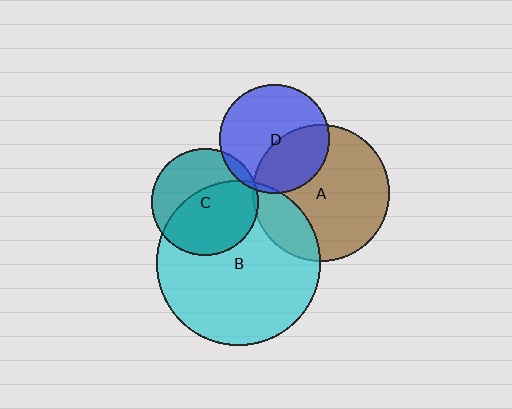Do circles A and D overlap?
Yes.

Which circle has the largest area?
Circle B (cyan).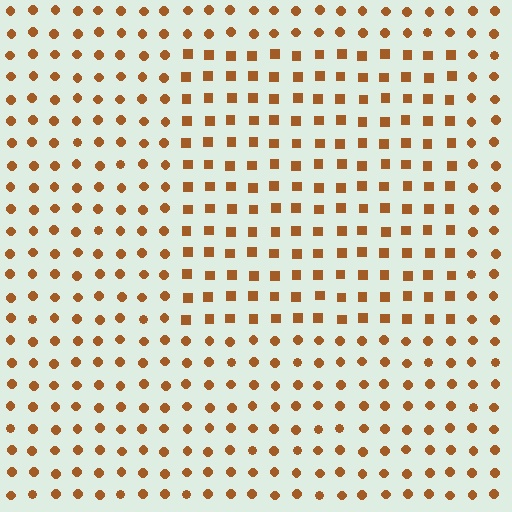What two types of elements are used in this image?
The image uses squares inside the rectangle region and circles outside it.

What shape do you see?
I see a rectangle.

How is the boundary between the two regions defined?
The boundary is defined by a change in element shape: squares inside vs. circles outside. All elements share the same color and spacing.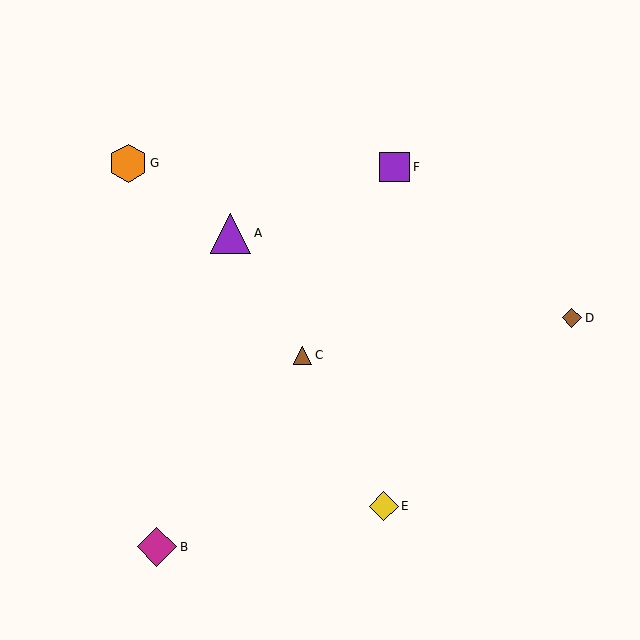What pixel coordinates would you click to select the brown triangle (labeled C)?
Click at (303, 355) to select the brown triangle C.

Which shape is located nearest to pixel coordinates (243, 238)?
The purple triangle (labeled A) at (231, 233) is nearest to that location.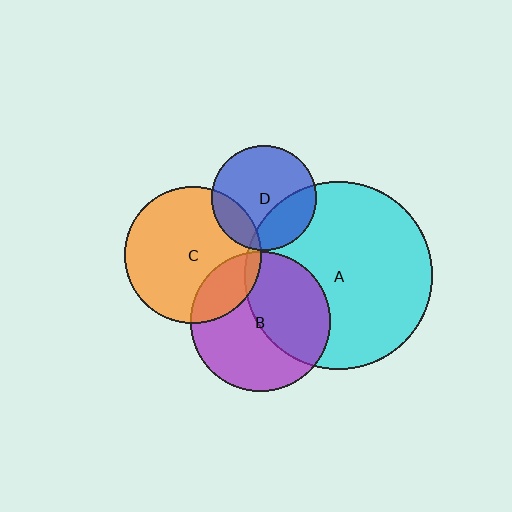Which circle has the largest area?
Circle A (cyan).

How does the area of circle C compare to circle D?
Approximately 1.7 times.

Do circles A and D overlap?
Yes.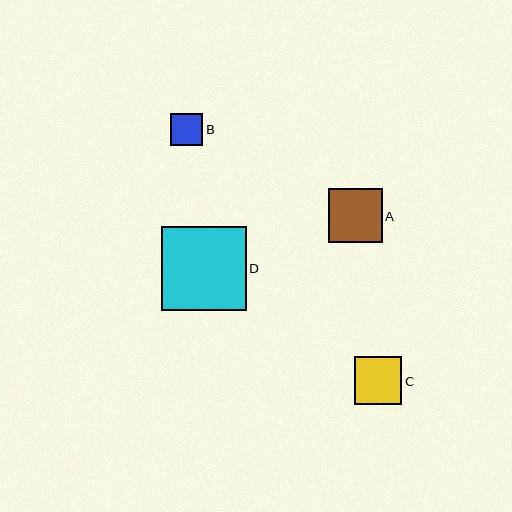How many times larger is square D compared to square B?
Square D is approximately 2.6 times the size of square B.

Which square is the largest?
Square D is the largest with a size of approximately 84 pixels.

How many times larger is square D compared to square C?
Square D is approximately 1.8 times the size of square C.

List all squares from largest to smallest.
From largest to smallest: D, A, C, B.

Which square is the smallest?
Square B is the smallest with a size of approximately 32 pixels.